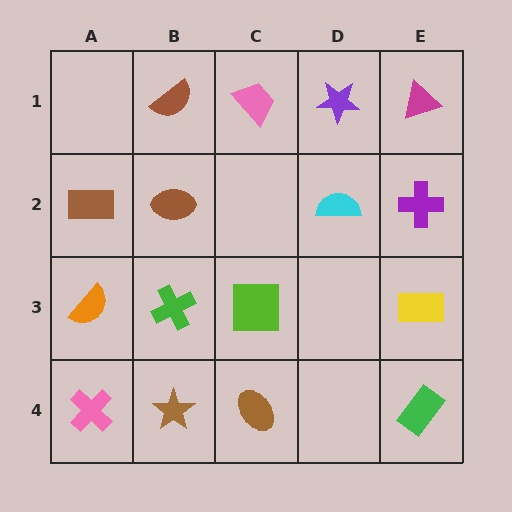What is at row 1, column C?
A pink trapezoid.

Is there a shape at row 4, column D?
No, that cell is empty.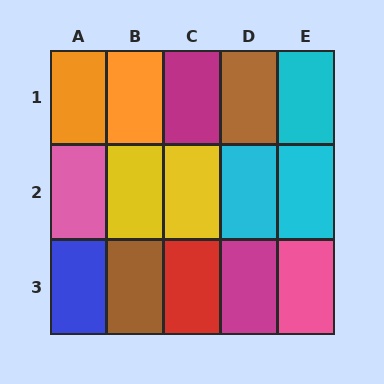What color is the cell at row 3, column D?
Magenta.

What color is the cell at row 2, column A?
Pink.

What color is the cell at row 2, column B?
Yellow.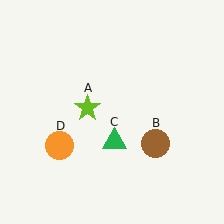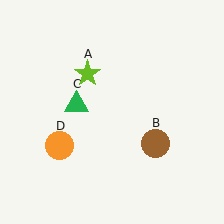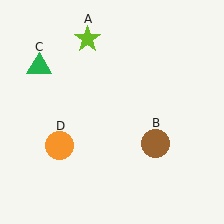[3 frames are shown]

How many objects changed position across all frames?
2 objects changed position: lime star (object A), green triangle (object C).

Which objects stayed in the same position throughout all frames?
Brown circle (object B) and orange circle (object D) remained stationary.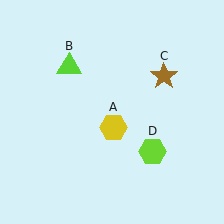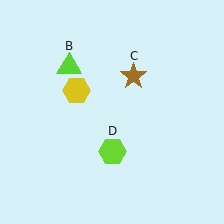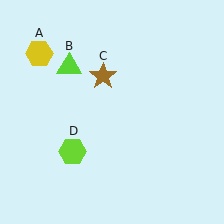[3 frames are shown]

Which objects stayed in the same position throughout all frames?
Lime triangle (object B) remained stationary.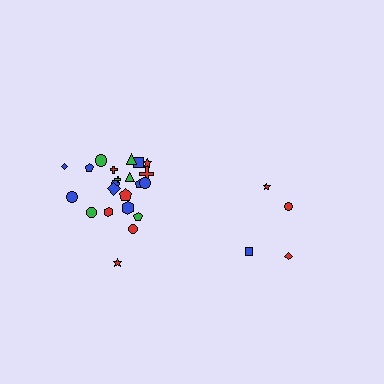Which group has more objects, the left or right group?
The left group.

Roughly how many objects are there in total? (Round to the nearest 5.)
Roughly 25 objects in total.